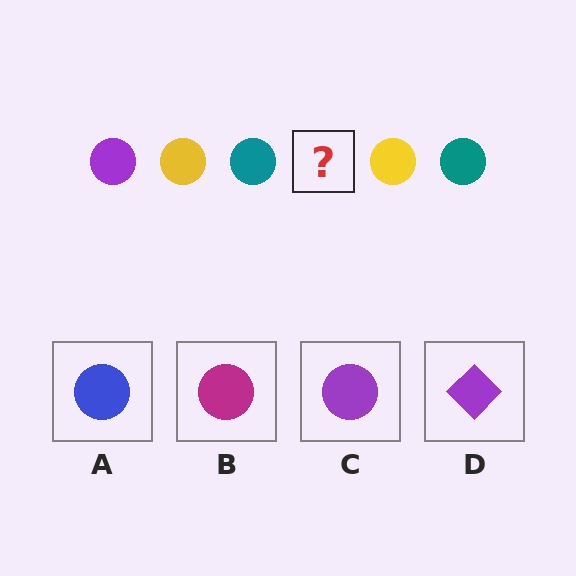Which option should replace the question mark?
Option C.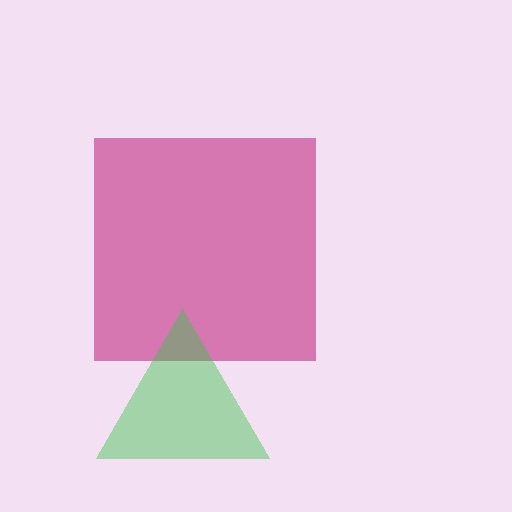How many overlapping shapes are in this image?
There are 2 overlapping shapes in the image.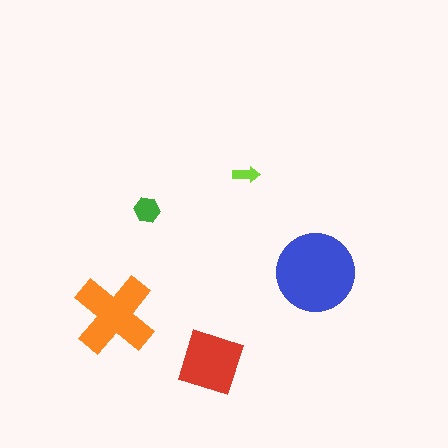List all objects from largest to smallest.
The blue circle, the orange cross, the red square, the green hexagon, the lime arrow.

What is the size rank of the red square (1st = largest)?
3rd.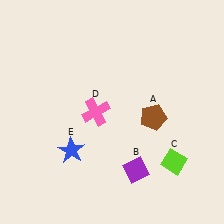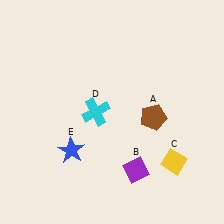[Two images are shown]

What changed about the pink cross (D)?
In Image 1, D is pink. In Image 2, it changed to cyan.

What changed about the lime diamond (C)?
In Image 1, C is lime. In Image 2, it changed to yellow.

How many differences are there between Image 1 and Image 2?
There are 2 differences between the two images.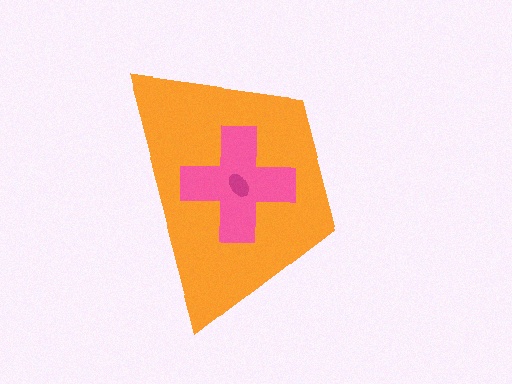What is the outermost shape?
The orange trapezoid.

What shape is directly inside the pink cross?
The magenta ellipse.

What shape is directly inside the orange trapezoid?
The pink cross.